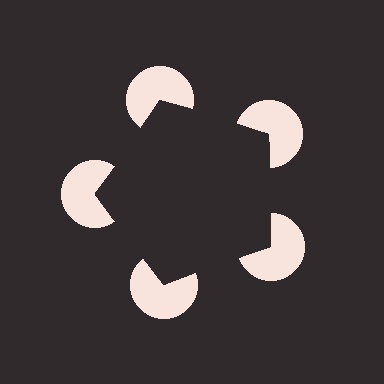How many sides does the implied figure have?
5 sides.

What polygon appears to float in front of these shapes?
An illusory pentagon — its edges are inferred from the aligned wedge cuts in the pac-man discs, not physically drawn.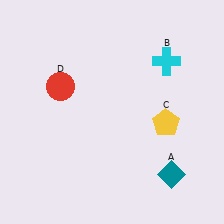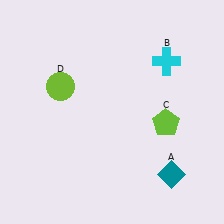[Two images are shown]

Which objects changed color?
C changed from yellow to lime. D changed from red to lime.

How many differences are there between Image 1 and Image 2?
There are 2 differences between the two images.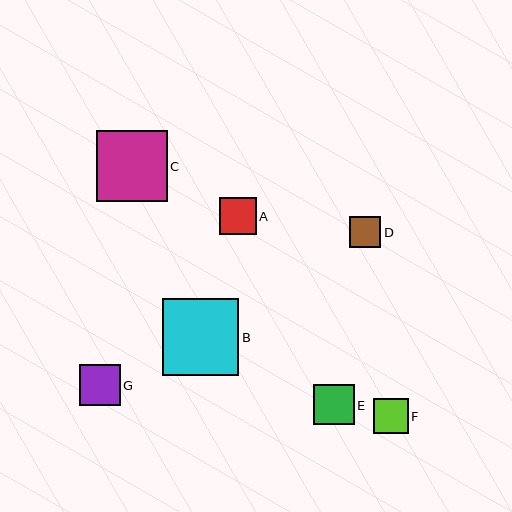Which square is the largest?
Square B is the largest with a size of approximately 77 pixels.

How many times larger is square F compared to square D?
Square F is approximately 1.1 times the size of square D.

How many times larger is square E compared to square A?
Square E is approximately 1.1 times the size of square A.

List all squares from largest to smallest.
From largest to smallest: B, C, E, G, A, F, D.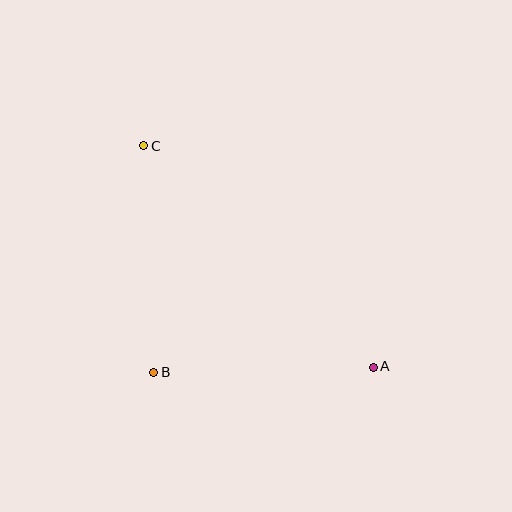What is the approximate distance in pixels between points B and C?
The distance between B and C is approximately 227 pixels.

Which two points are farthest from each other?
Points A and C are farthest from each other.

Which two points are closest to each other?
Points A and B are closest to each other.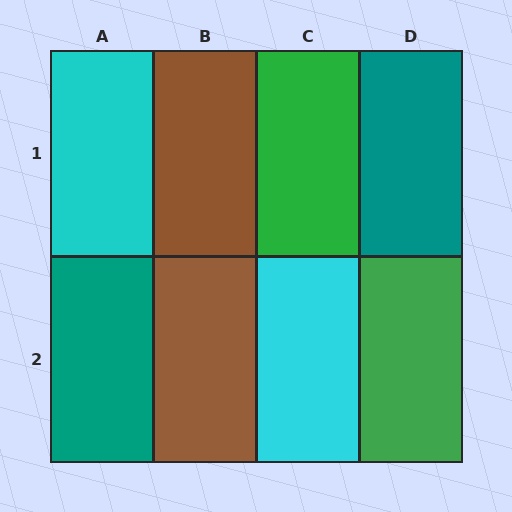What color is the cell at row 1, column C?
Green.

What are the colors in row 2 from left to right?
Teal, brown, cyan, green.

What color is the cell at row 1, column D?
Teal.